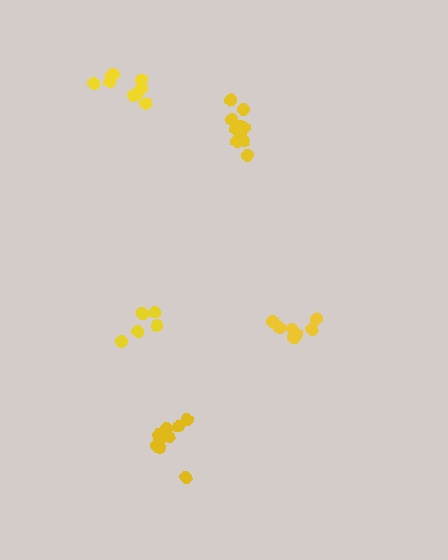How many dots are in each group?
Group 1: 8 dots, Group 2: 10 dots, Group 3: 9 dots, Group 4: 6 dots, Group 5: 10 dots (43 total).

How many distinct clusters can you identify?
There are 5 distinct clusters.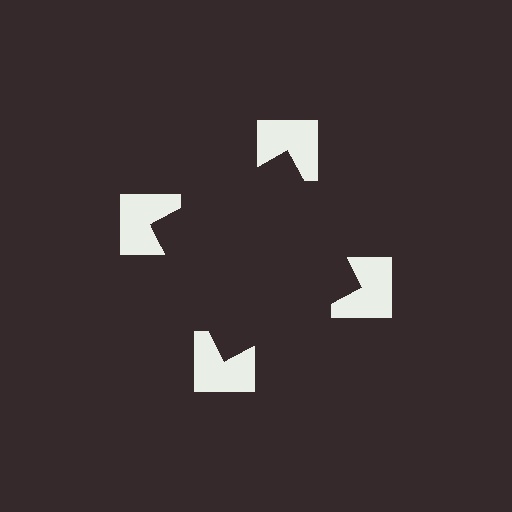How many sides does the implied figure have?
4 sides.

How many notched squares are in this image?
There are 4 — one at each vertex of the illusory square.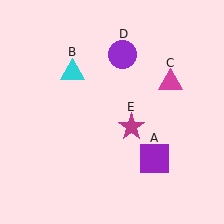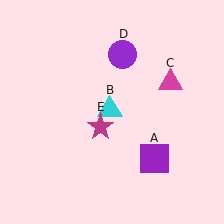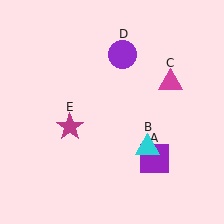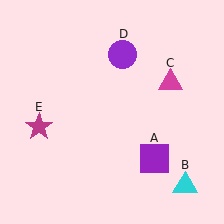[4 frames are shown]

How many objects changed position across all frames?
2 objects changed position: cyan triangle (object B), magenta star (object E).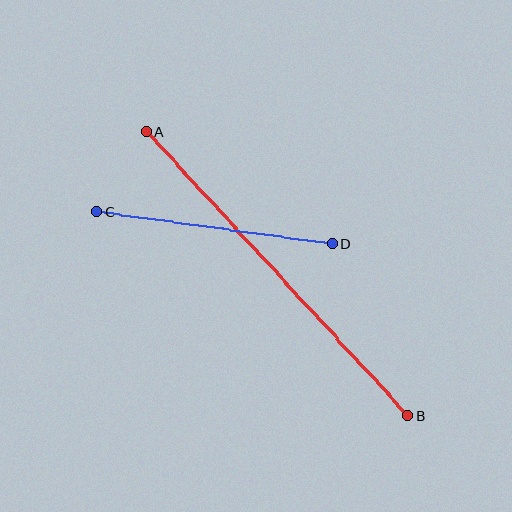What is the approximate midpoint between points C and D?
The midpoint is at approximately (215, 228) pixels.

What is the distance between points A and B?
The distance is approximately 386 pixels.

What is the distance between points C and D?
The distance is approximately 238 pixels.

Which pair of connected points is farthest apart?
Points A and B are farthest apart.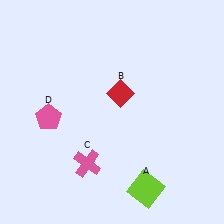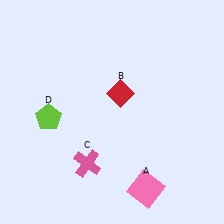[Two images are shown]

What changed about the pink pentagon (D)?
In Image 1, D is pink. In Image 2, it changed to lime.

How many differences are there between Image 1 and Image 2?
There are 2 differences between the two images.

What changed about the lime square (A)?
In Image 1, A is lime. In Image 2, it changed to pink.